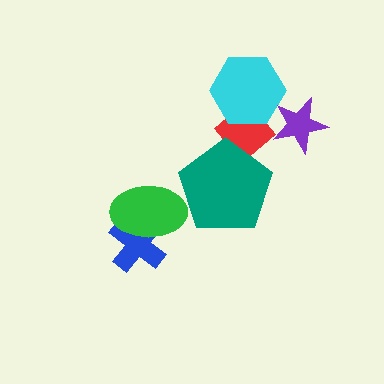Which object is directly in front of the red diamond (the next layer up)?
The teal pentagon is directly in front of the red diamond.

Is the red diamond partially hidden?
Yes, it is partially covered by another shape.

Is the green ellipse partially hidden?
No, no other shape covers it.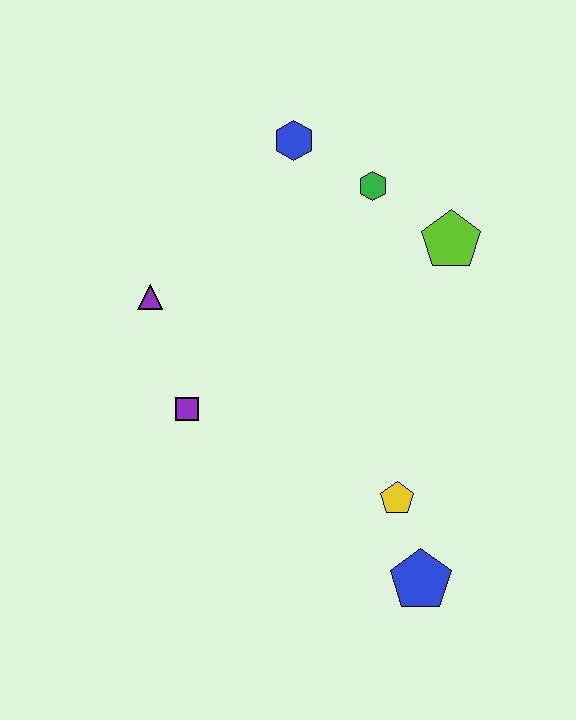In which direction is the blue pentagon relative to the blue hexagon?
The blue pentagon is below the blue hexagon.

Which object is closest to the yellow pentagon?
The blue pentagon is closest to the yellow pentagon.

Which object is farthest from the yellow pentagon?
The blue hexagon is farthest from the yellow pentagon.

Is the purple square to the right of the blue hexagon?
No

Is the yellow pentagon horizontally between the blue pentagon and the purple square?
Yes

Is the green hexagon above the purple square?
Yes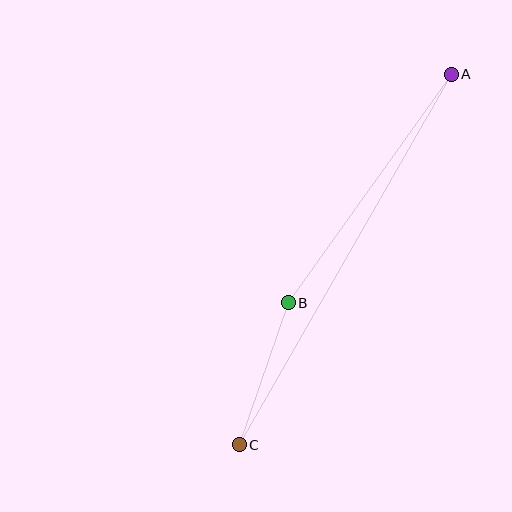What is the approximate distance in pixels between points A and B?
The distance between A and B is approximately 281 pixels.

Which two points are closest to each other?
Points B and C are closest to each other.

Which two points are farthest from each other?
Points A and C are farthest from each other.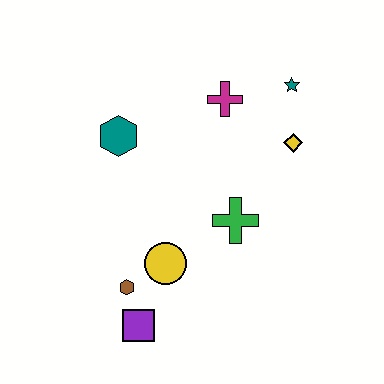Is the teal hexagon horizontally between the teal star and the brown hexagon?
No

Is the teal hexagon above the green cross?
Yes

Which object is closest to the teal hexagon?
The magenta cross is closest to the teal hexagon.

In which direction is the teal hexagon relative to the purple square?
The teal hexagon is above the purple square.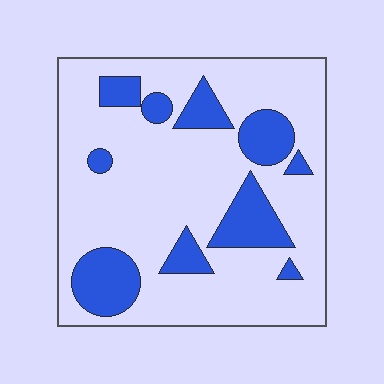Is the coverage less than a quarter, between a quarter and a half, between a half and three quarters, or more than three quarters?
Less than a quarter.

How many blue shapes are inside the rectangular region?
10.